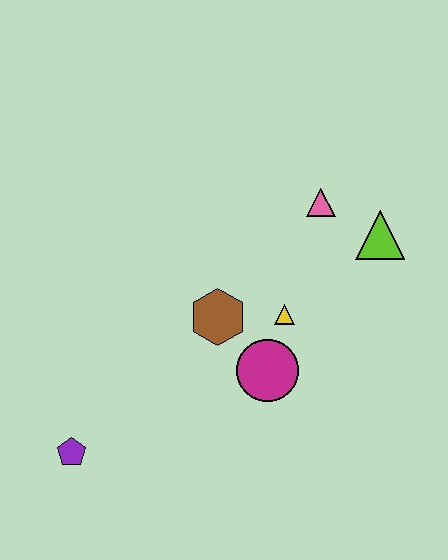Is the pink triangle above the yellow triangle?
Yes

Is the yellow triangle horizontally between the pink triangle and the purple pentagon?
Yes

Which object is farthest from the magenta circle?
The purple pentagon is farthest from the magenta circle.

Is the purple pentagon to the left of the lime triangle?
Yes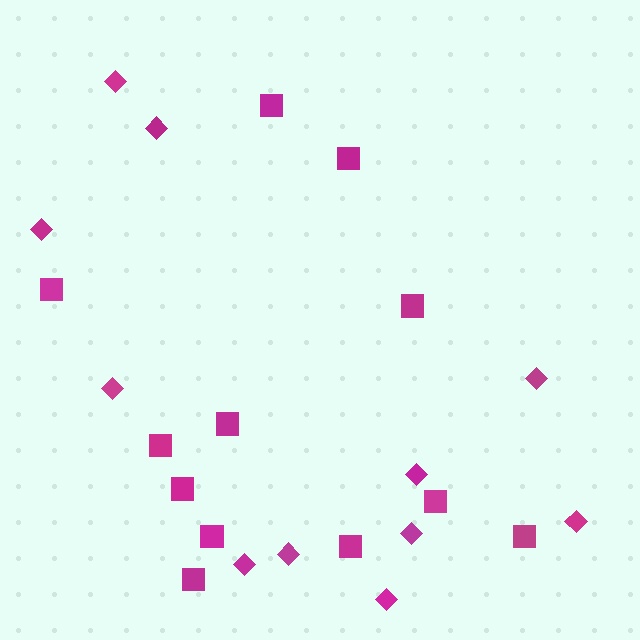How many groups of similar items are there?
There are 2 groups: one group of squares (12) and one group of diamonds (11).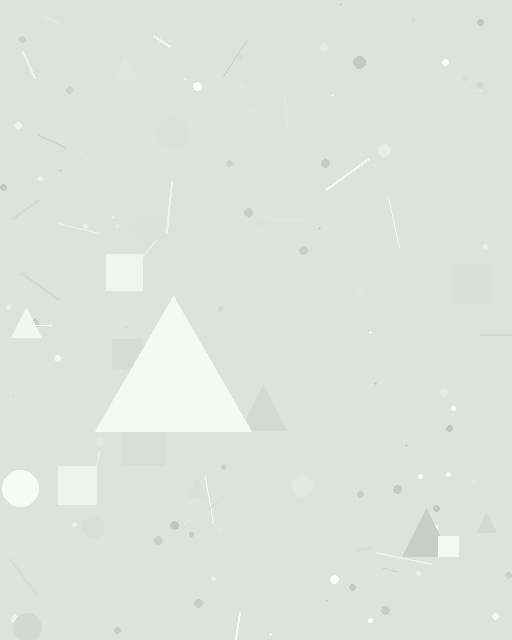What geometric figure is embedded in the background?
A triangle is embedded in the background.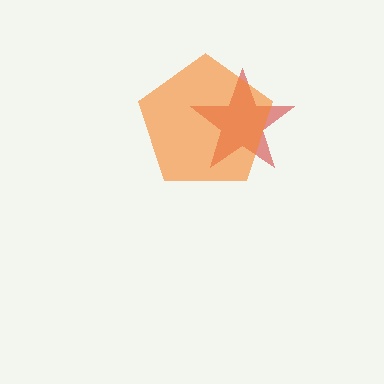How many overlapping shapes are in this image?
There are 2 overlapping shapes in the image.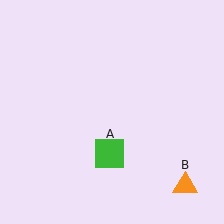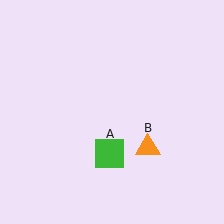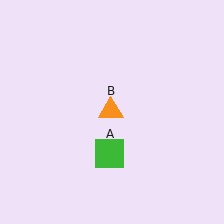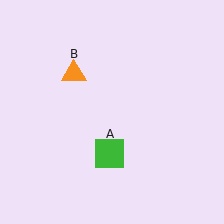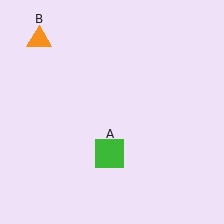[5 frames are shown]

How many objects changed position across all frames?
1 object changed position: orange triangle (object B).